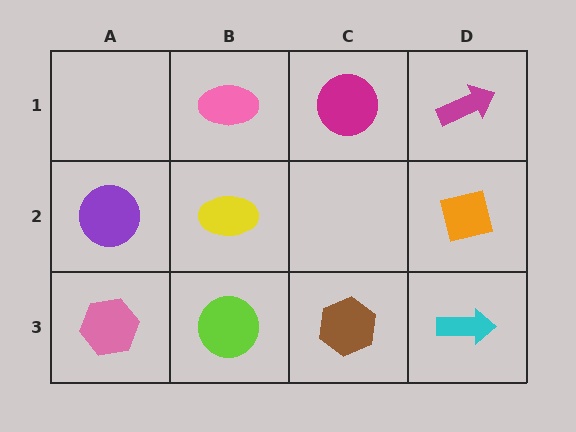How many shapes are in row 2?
3 shapes.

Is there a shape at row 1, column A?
No, that cell is empty.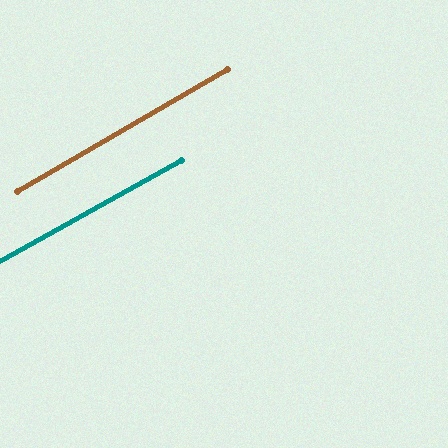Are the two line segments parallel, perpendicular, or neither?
Parallel — their directions differ by only 1.4°.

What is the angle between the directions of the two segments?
Approximately 1 degree.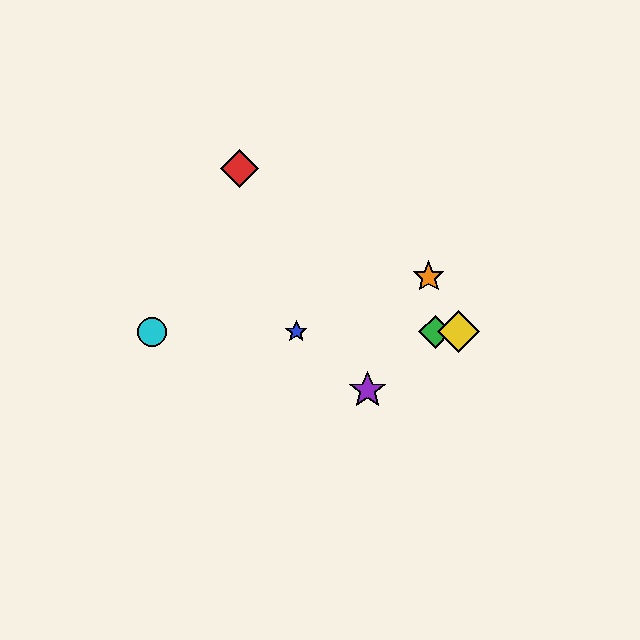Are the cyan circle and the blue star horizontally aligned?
Yes, both are at y≈332.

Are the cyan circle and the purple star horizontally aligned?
No, the cyan circle is at y≈332 and the purple star is at y≈390.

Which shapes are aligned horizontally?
The blue star, the green diamond, the yellow diamond, the cyan circle are aligned horizontally.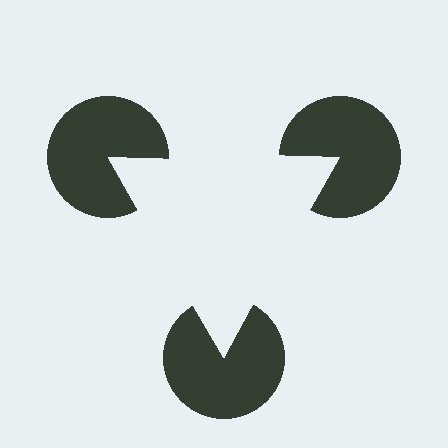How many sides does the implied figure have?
3 sides.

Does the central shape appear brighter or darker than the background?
It typically appears slightly brighter than the background, even though no actual brightness change is drawn.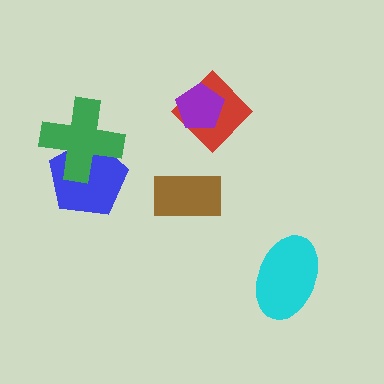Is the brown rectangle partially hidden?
No, no other shape covers it.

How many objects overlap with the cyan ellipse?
0 objects overlap with the cyan ellipse.